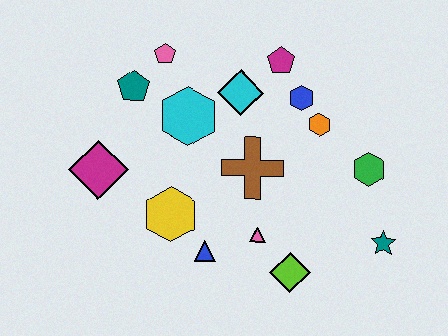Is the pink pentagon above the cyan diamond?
Yes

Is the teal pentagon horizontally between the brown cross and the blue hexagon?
No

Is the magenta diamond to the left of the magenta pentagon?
Yes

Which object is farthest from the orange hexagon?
The magenta diamond is farthest from the orange hexagon.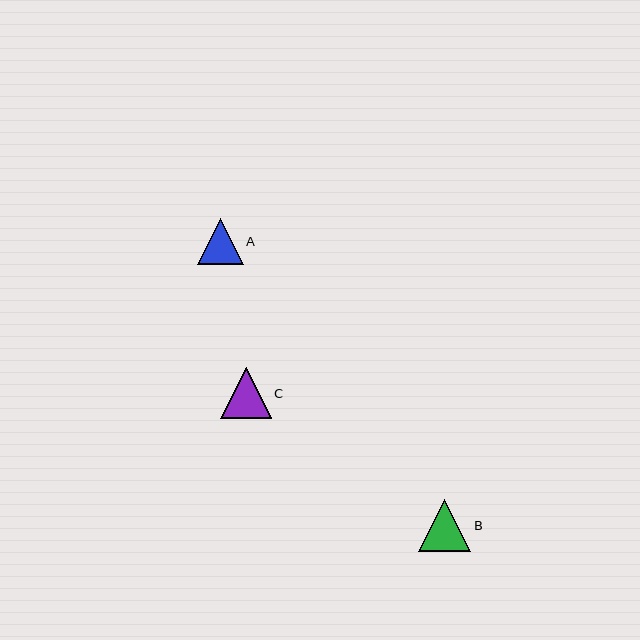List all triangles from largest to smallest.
From largest to smallest: B, C, A.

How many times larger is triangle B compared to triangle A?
Triangle B is approximately 1.1 times the size of triangle A.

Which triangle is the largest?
Triangle B is the largest with a size of approximately 52 pixels.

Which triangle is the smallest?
Triangle A is the smallest with a size of approximately 46 pixels.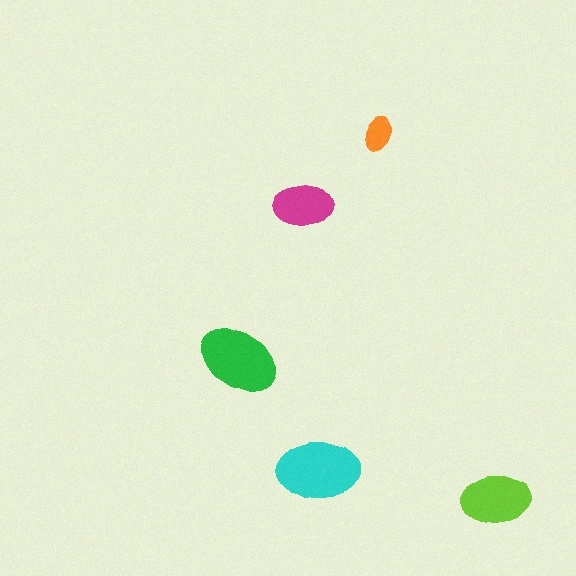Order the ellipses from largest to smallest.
the cyan one, the green one, the lime one, the magenta one, the orange one.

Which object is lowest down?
The lime ellipse is bottommost.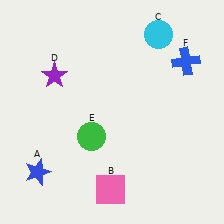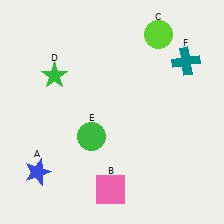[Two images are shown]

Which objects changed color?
C changed from cyan to lime. D changed from purple to green. F changed from blue to teal.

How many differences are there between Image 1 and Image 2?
There are 3 differences between the two images.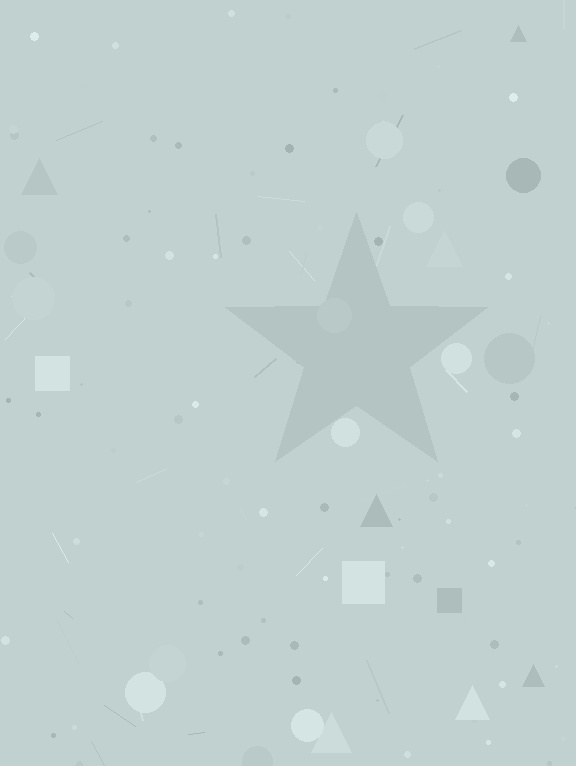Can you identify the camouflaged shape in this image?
The camouflaged shape is a star.